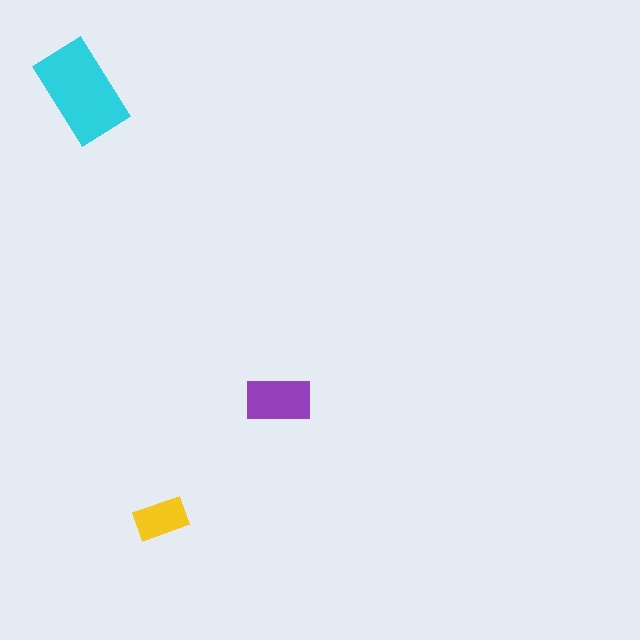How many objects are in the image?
There are 3 objects in the image.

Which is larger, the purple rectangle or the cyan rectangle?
The cyan one.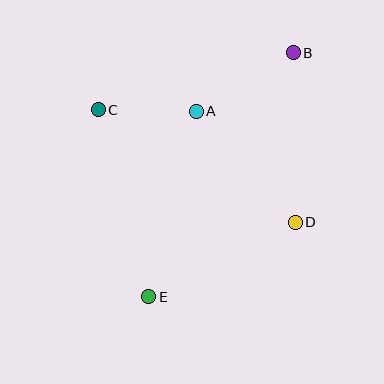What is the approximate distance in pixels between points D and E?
The distance between D and E is approximately 164 pixels.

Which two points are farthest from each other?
Points B and E are farthest from each other.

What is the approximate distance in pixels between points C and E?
The distance between C and E is approximately 194 pixels.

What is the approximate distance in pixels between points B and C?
The distance between B and C is approximately 203 pixels.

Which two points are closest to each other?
Points A and C are closest to each other.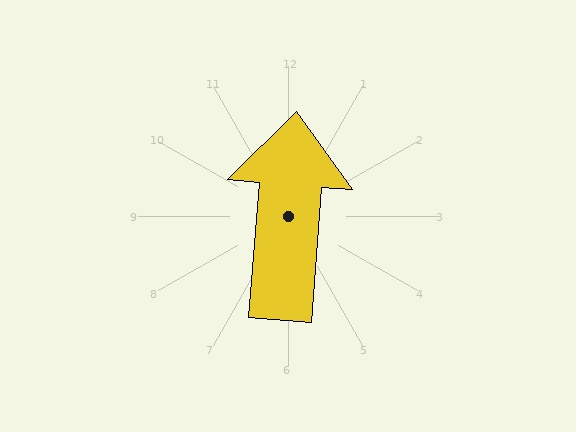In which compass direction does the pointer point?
North.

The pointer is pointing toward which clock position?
Roughly 12 o'clock.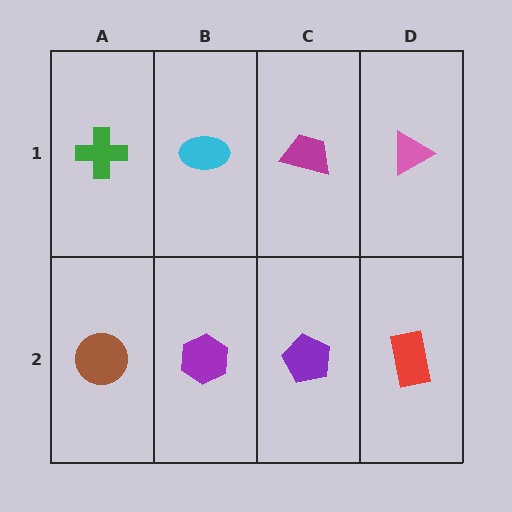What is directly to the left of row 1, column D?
A magenta trapezoid.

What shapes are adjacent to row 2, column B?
A cyan ellipse (row 1, column B), a brown circle (row 2, column A), a purple pentagon (row 2, column C).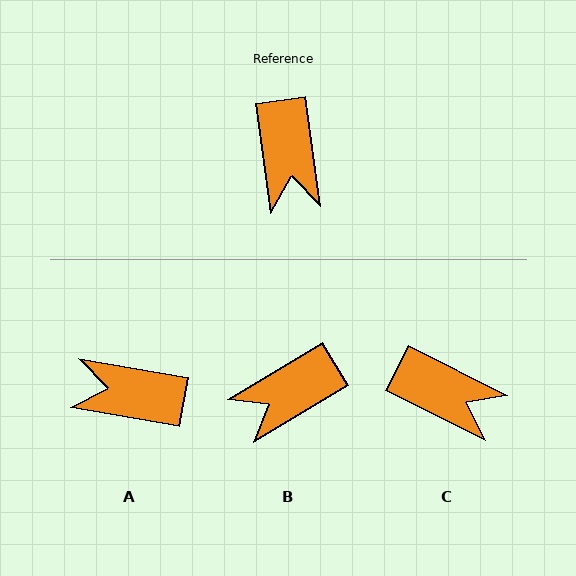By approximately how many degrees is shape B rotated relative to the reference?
Approximately 67 degrees clockwise.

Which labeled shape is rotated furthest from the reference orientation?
A, about 108 degrees away.